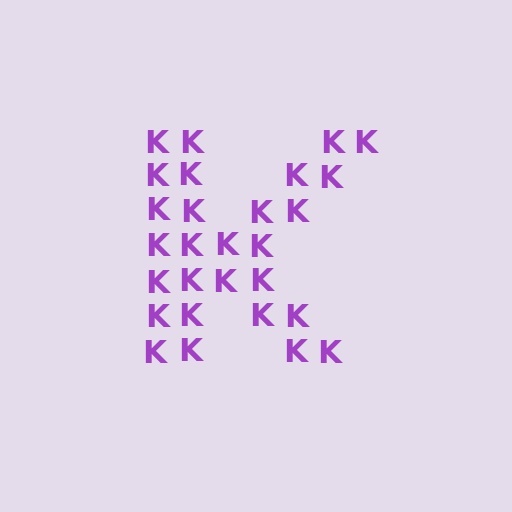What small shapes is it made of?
It is made of small letter K's.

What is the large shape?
The large shape is the letter K.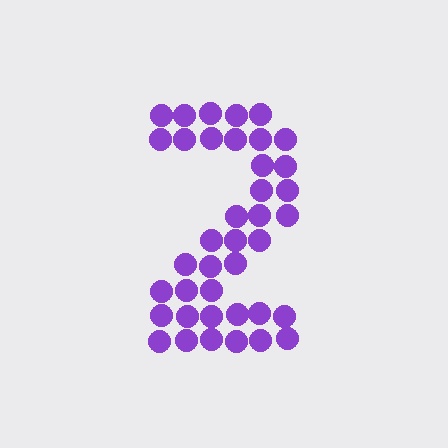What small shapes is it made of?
It is made of small circles.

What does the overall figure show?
The overall figure shows the digit 2.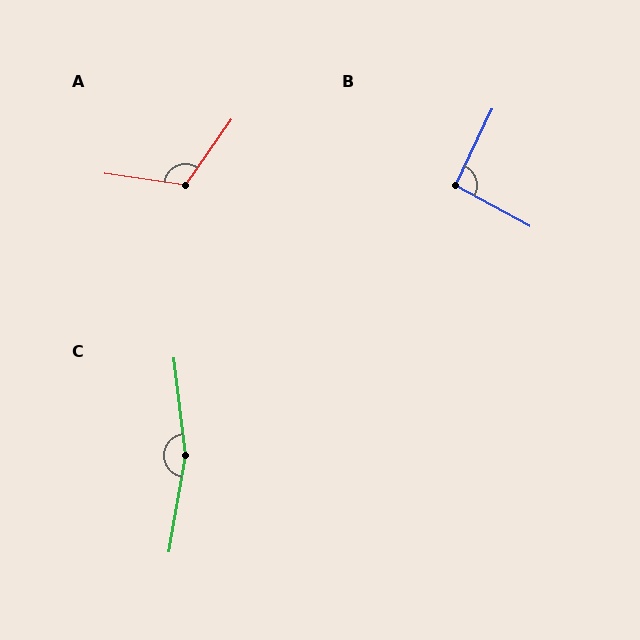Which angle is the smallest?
B, at approximately 93 degrees.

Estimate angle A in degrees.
Approximately 116 degrees.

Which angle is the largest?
C, at approximately 164 degrees.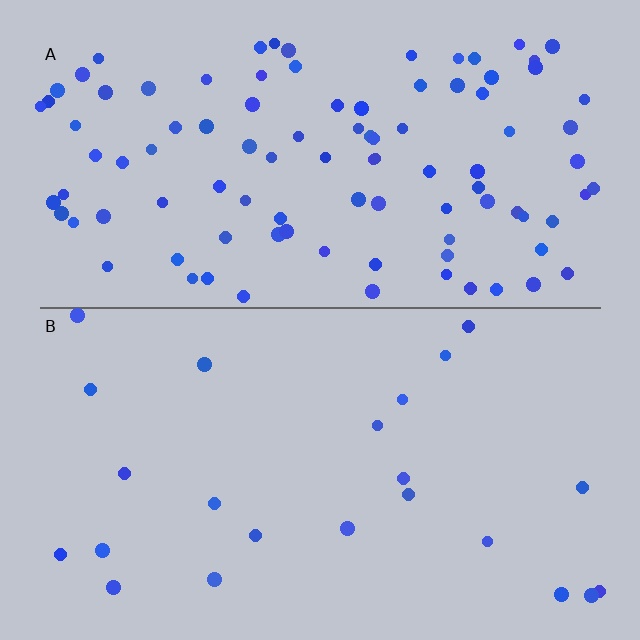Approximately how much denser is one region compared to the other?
Approximately 4.3× — region A over region B.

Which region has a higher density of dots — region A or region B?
A (the top).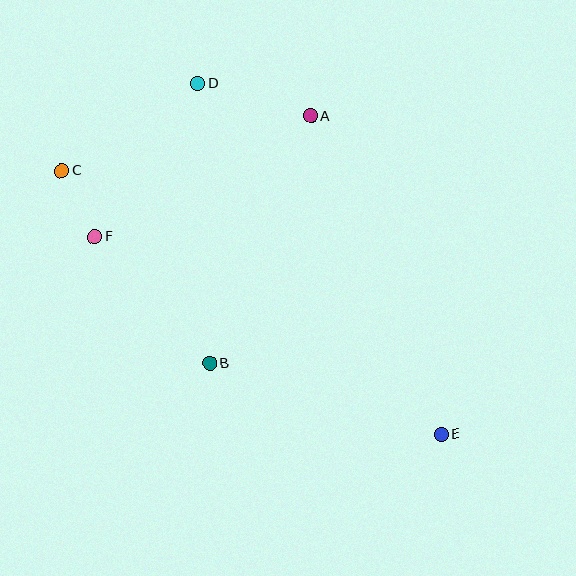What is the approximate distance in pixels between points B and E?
The distance between B and E is approximately 242 pixels.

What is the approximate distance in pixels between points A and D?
The distance between A and D is approximately 117 pixels.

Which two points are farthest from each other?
Points C and E are farthest from each other.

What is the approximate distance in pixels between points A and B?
The distance between A and B is approximately 267 pixels.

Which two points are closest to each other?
Points C and F are closest to each other.